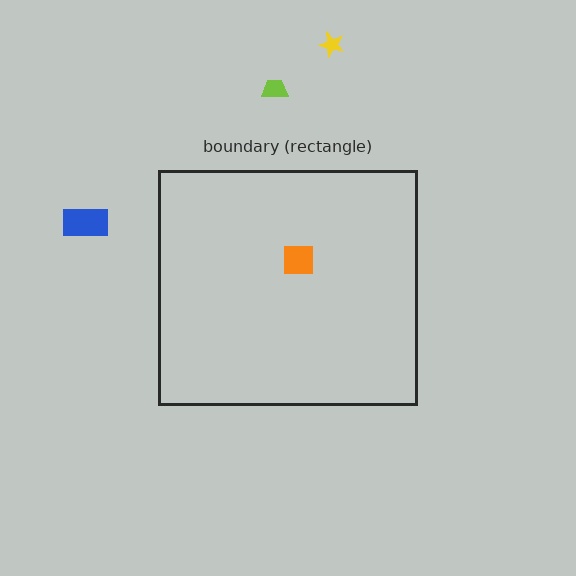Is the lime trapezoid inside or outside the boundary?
Outside.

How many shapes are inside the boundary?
1 inside, 3 outside.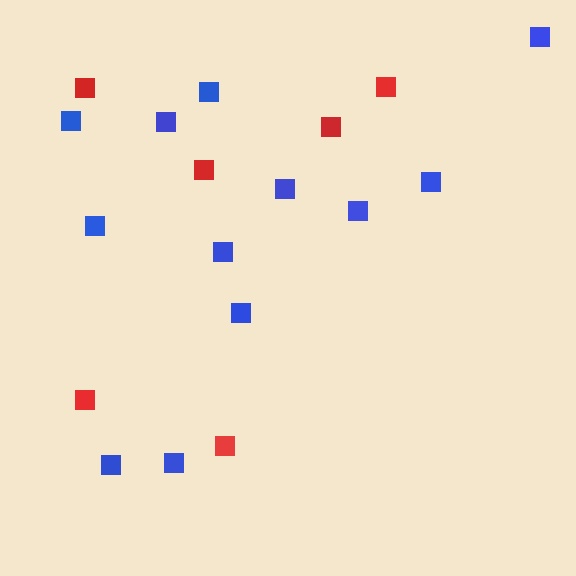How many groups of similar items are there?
There are 2 groups: one group of blue squares (12) and one group of red squares (6).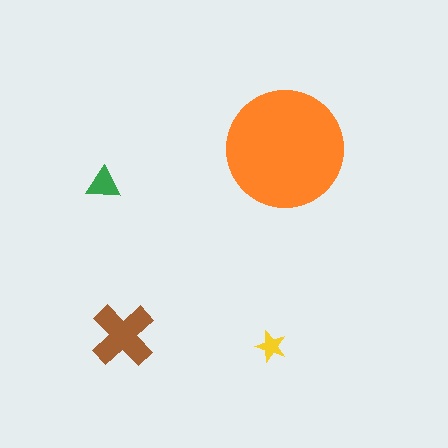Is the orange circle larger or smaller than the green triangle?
Larger.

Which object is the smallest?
The yellow star.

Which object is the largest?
The orange circle.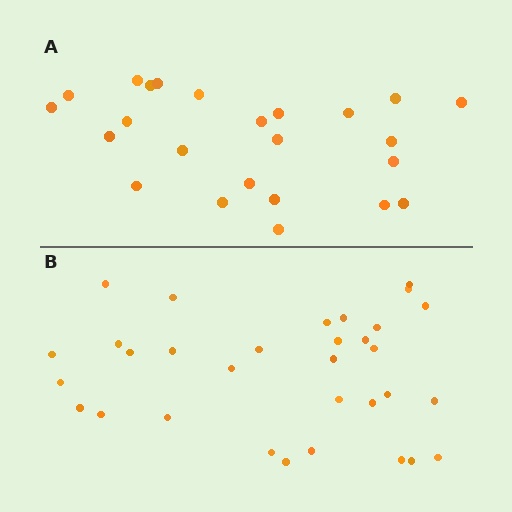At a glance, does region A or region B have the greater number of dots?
Region B (the bottom region) has more dots.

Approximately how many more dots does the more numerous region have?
Region B has roughly 8 or so more dots than region A.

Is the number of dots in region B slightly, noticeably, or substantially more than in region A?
Region B has noticeably more, but not dramatically so. The ratio is roughly 1.3 to 1.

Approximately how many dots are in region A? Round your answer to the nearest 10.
About 20 dots. (The exact count is 24, which rounds to 20.)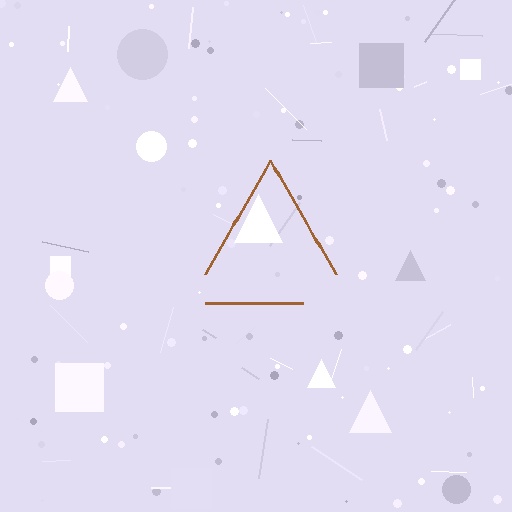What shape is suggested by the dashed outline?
The dashed outline suggests a triangle.